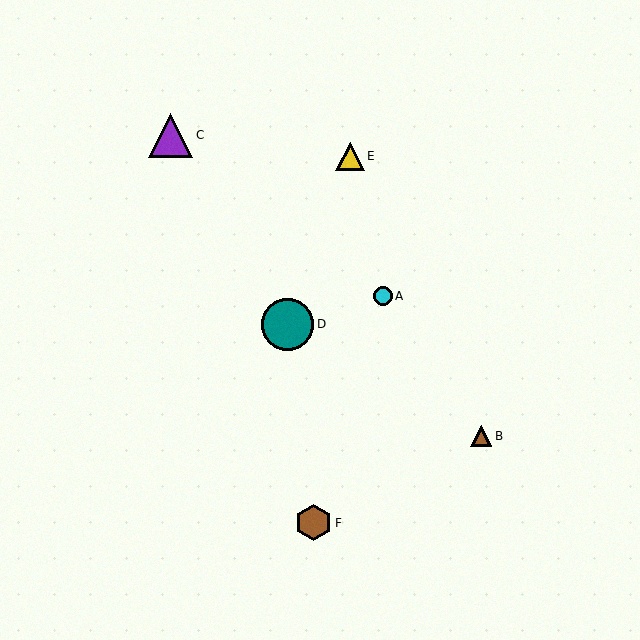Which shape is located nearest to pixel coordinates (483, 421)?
The brown triangle (labeled B) at (481, 436) is nearest to that location.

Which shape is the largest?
The teal circle (labeled D) is the largest.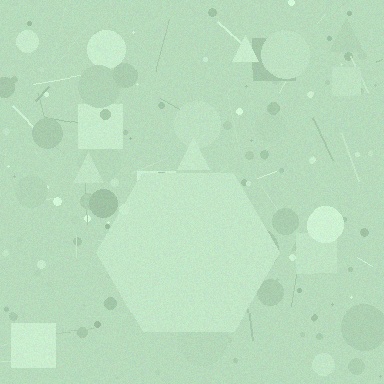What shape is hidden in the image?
A hexagon is hidden in the image.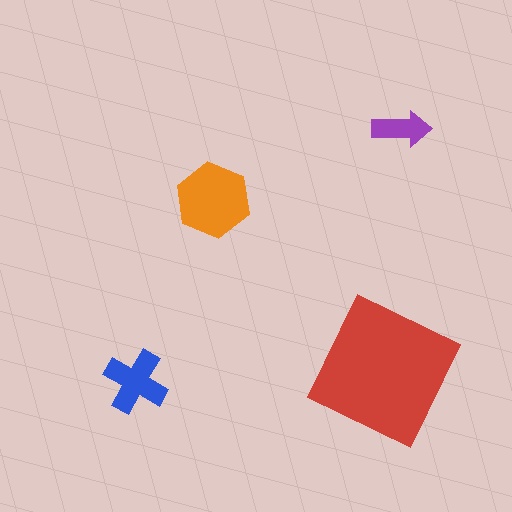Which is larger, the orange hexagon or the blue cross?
The orange hexagon.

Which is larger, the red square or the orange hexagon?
The red square.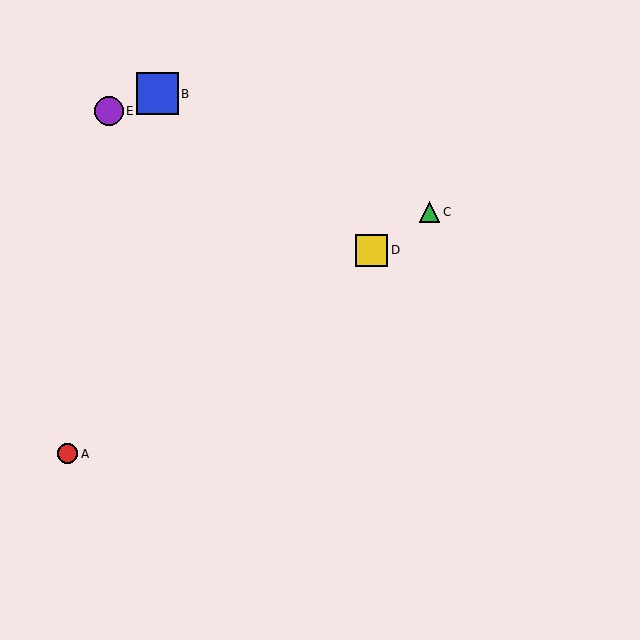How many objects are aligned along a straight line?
3 objects (A, C, D) are aligned along a straight line.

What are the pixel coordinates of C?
Object C is at (429, 212).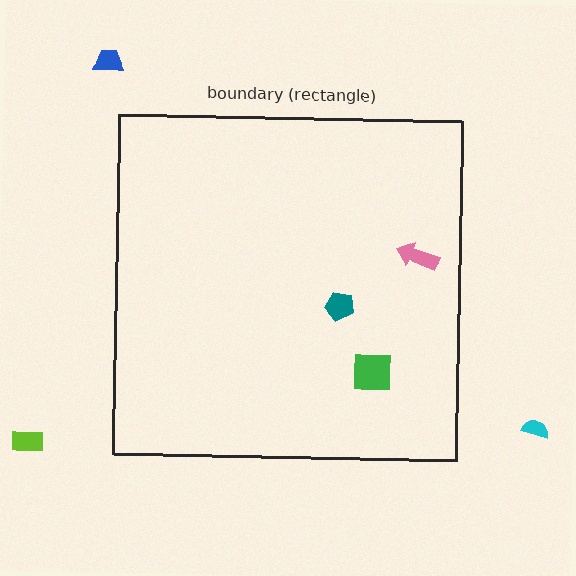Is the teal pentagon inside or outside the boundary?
Inside.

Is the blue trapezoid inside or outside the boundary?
Outside.